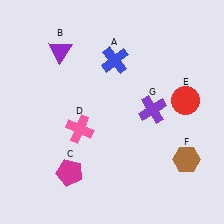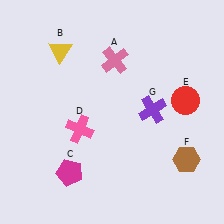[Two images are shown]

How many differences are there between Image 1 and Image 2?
There are 2 differences between the two images.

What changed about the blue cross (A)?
In Image 1, A is blue. In Image 2, it changed to pink.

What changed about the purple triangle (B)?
In Image 1, B is purple. In Image 2, it changed to yellow.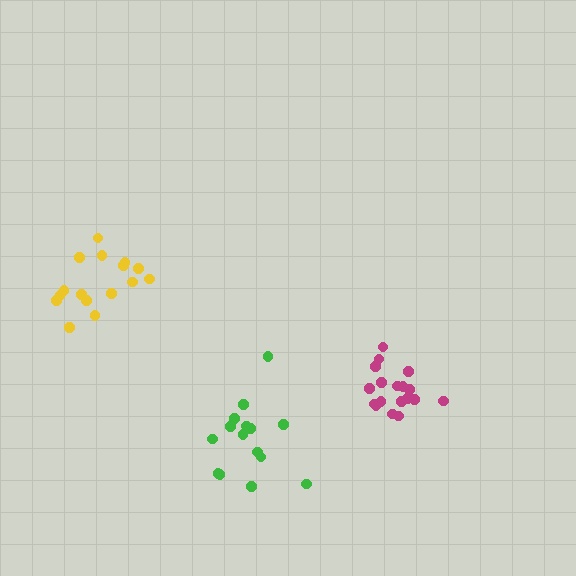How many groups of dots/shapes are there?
There are 3 groups.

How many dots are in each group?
Group 1: 18 dots, Group 2: 15 dots, Group 3: 16 dots (49 total).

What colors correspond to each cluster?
The clusters are colored: magenta, green, yellow.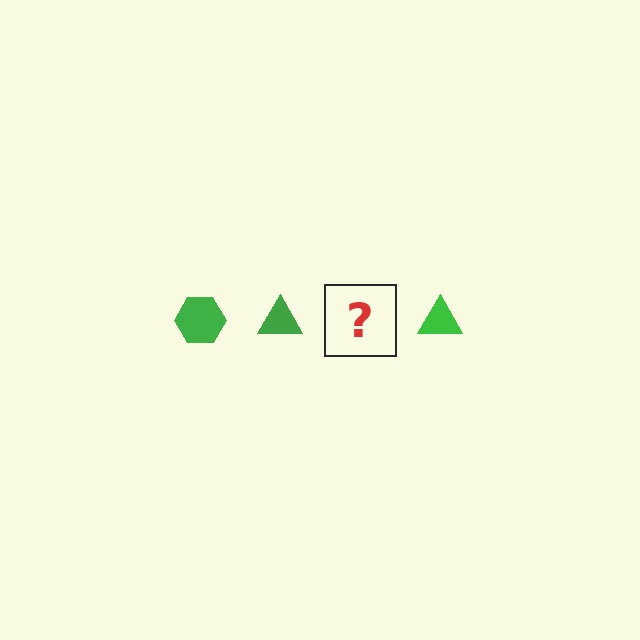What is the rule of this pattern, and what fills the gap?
The rule is that the pattern cycles through hexagon, triangle shapes in green. The gap should be filled with a green hexagon.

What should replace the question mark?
The question mark should be replaced with a green hexagon.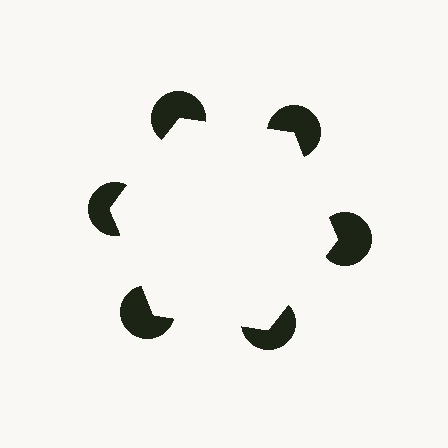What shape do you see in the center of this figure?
An illusory hexagon — its edges are inferred from the aligned wedge cuts in the pac-man discs, not physically drawn.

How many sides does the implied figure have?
6 sides.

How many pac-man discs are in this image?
There are 6 — one at each vertex of the illusory hexagon.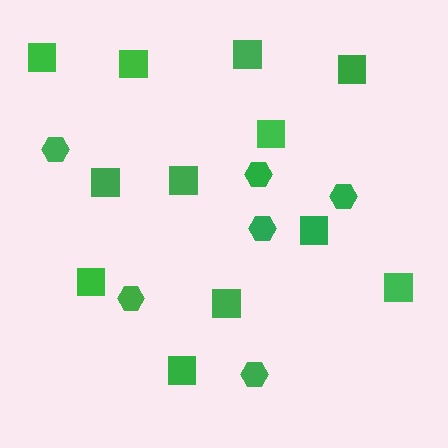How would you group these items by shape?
There are 2 groups: one group of squares (12) and one group of hexagons (6).